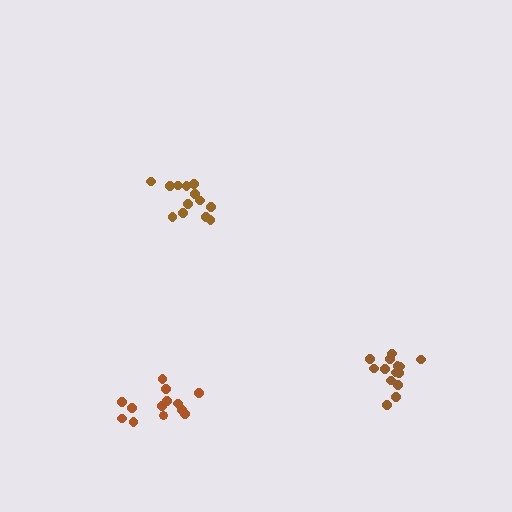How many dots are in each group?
Group 1: 13 dots, Group 2: 14 dots, Group 3: 13 dots (40 total).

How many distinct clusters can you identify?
There are 3 distinct clusters.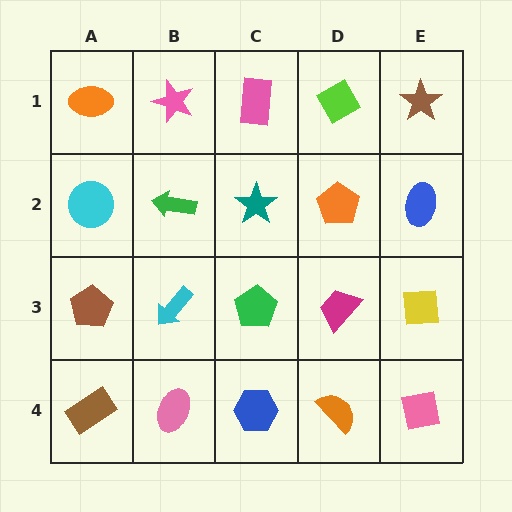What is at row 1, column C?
A pink rectangle.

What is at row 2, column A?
A cyan circle.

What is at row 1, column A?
An orange ellipse.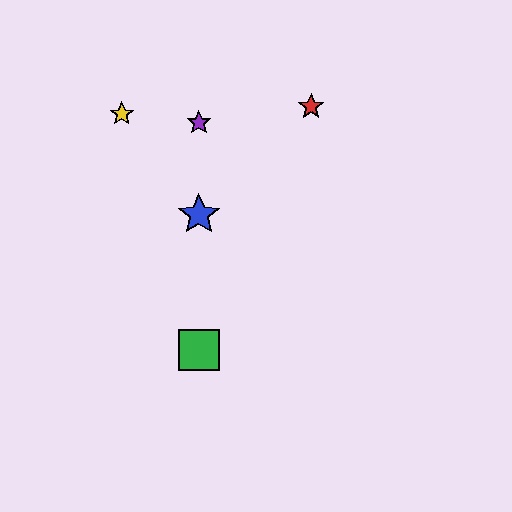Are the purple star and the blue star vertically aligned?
Yes, both are at x≈199.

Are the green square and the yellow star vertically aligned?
No, the green square is at x≈199 and the yellow star is at x≈122.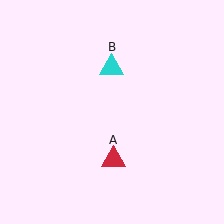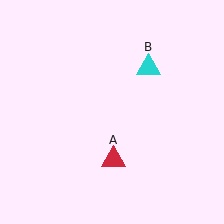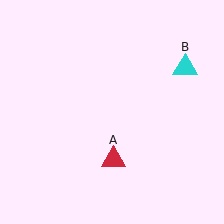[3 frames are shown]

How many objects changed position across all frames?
1 object changed position: cyan triangle (object B).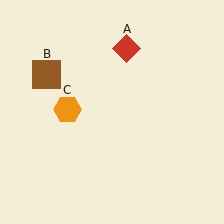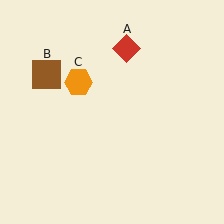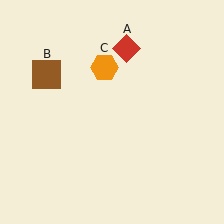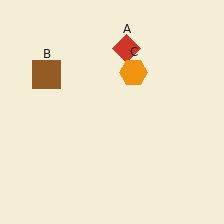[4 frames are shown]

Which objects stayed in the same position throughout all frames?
Red diamond (object A) and brown square (object B) remained stationary.